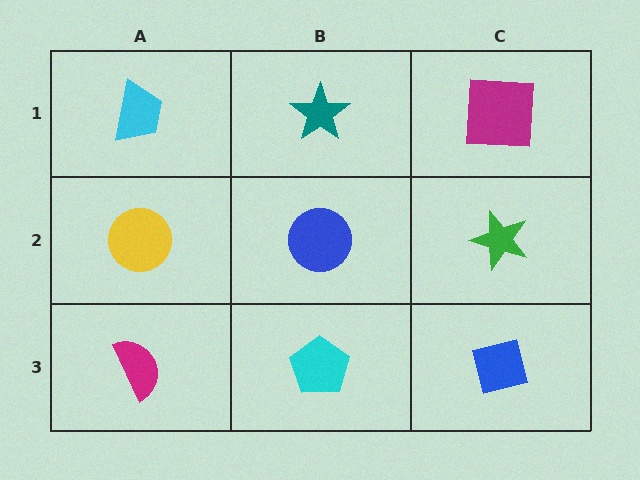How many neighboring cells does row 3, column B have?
3.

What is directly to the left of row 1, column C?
A teal star.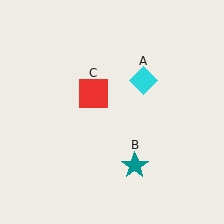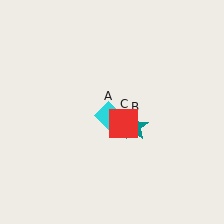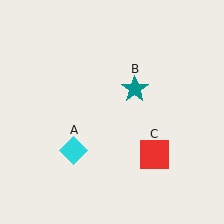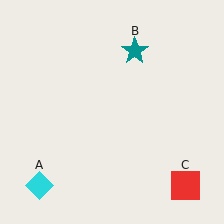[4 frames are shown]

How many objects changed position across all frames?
3 objects changed position: cyan diamond (object A), teal star (object B), red square (object C).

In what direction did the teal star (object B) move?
The teal star (object B) moved up.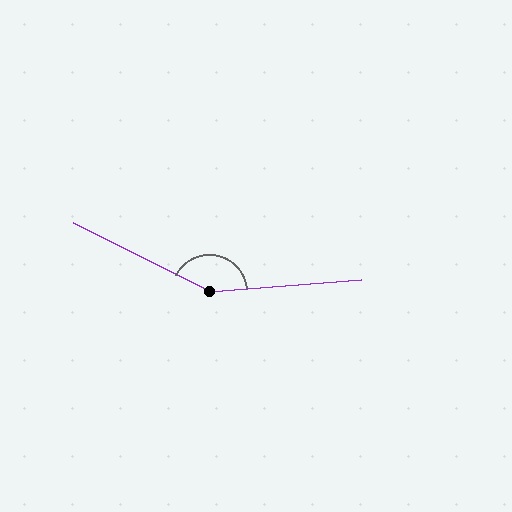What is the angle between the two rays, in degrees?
Approximately 149 degrees.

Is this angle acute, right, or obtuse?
It is obtuse.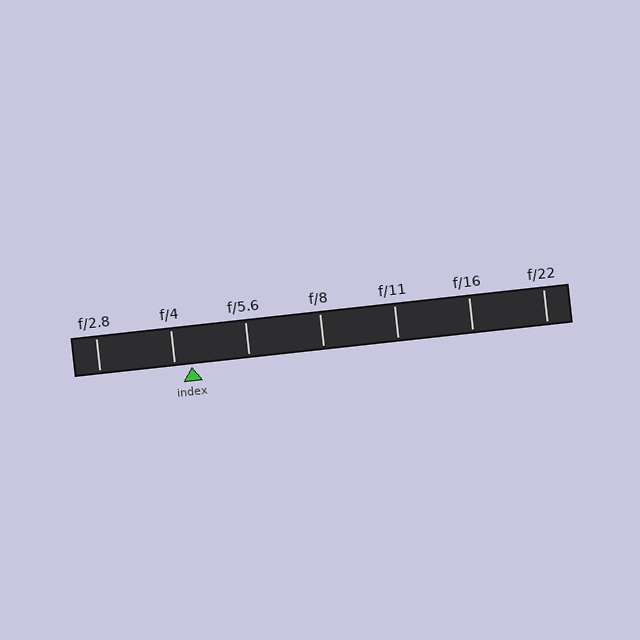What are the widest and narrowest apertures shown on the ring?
The widest aperture shown is f/2.8 and the narrowest is f/22.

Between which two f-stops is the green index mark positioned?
The index mark is between f/4 and f/5.6.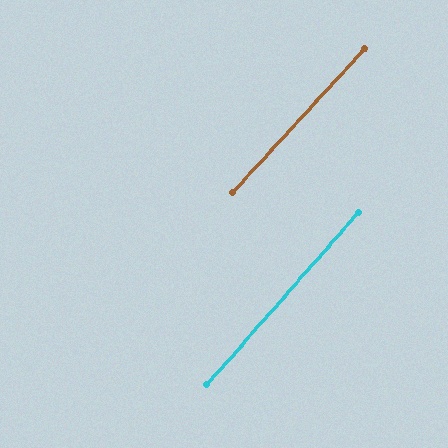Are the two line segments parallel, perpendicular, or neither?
Parallel — their directions differ by only 1.2°.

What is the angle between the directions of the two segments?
Approximately 1 degree.